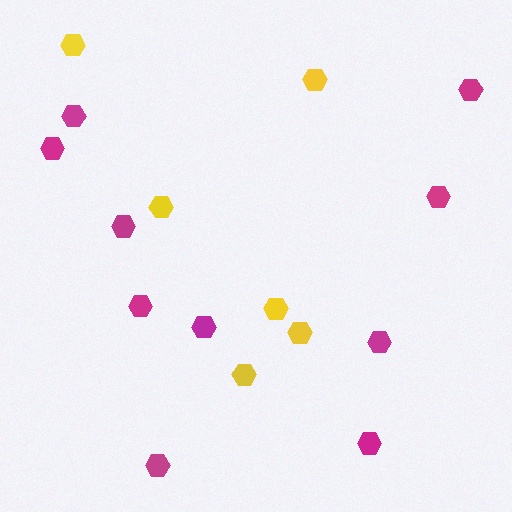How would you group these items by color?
There are 2 groups: one group of magenta hexagons (10) and one group of yellow hexagons (6).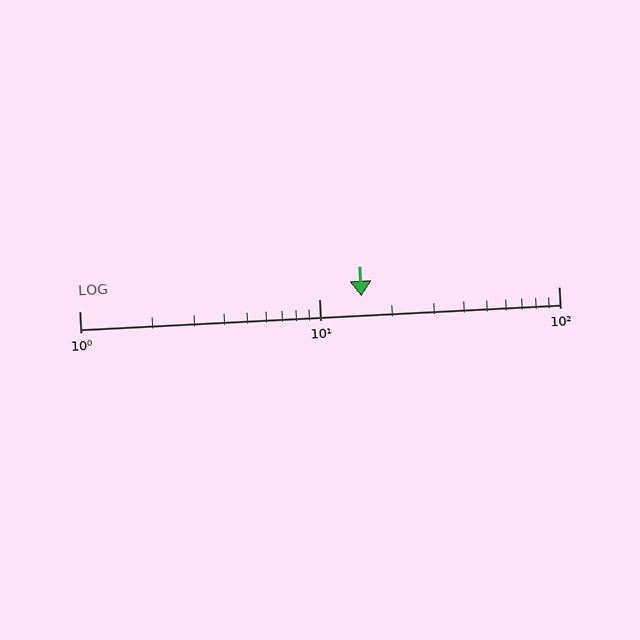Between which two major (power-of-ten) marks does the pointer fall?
The pointer is between 10 and 100.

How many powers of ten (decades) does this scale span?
The scale spans 2 decades, from 1 to 100.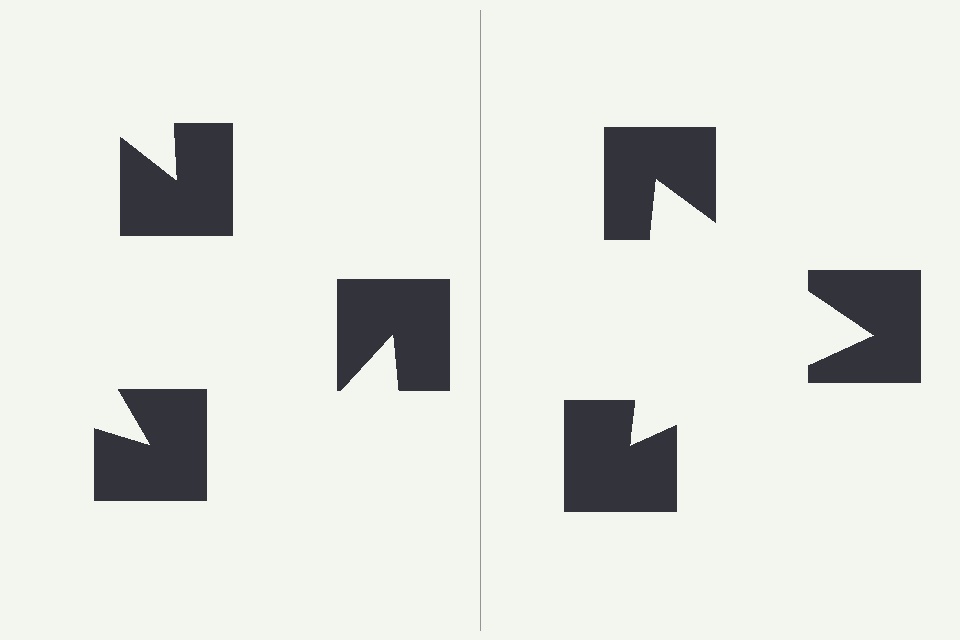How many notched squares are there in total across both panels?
6 — 3 on each side.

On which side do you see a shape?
An illusory triangle appears on the right side. On the left side the wedge cuts are rotated, so no coherent shape forms.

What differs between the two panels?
The notched squares are positioned identically on both sides; only the wedge orientations differ. On the right they align to a triangle; on the left they are misaligned.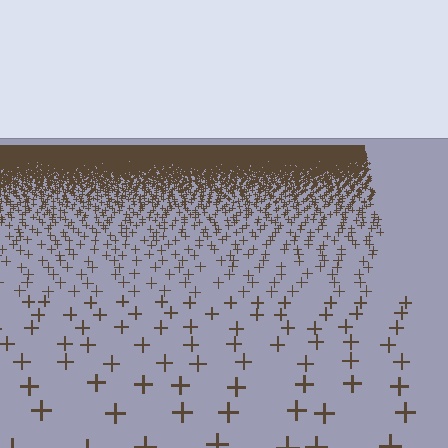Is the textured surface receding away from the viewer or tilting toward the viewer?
The surface is receding away from the viewer. Texture elements get smaller and denser toward the top.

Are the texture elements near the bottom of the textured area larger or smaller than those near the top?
Larger. Near the bottom, elements are closer to the viewer and appear at a bigger on-screen size.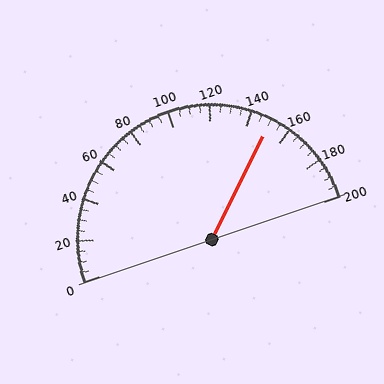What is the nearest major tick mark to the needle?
The nearest major tick mark is 160.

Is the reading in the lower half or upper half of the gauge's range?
The reading is in the upper half of the range (0 to 200).